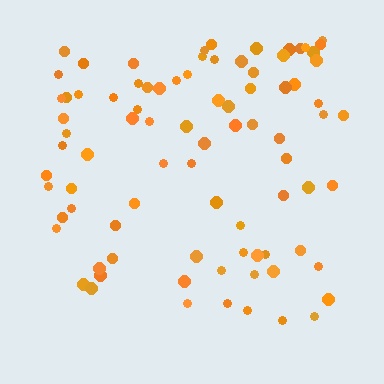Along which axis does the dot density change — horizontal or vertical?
Vertical.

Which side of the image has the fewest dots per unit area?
The bottom.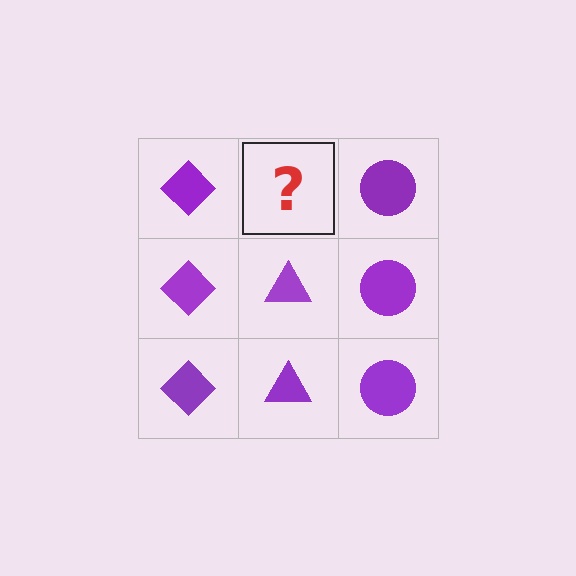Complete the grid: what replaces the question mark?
The question mark should be replaced with a purple triangle.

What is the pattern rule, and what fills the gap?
The rule is that each column has a consistent shape. The gap should be filled with a purple triangle.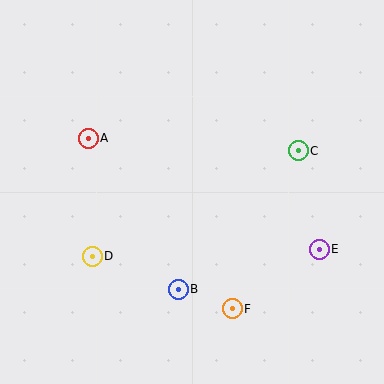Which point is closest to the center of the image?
Point B at (178, 289) is closest to the center.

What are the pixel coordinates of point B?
Point B is at (178, 289).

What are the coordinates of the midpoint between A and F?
The midpoint between A and F is at (160, 223).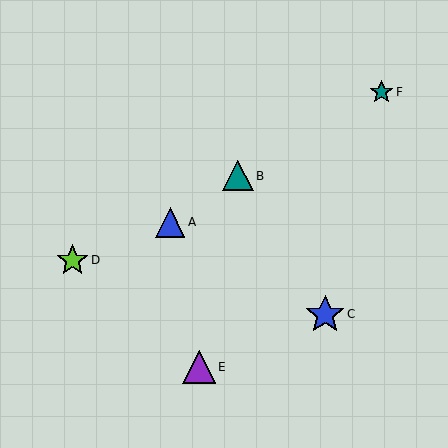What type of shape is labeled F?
Shape F is a teal star.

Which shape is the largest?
The blue star (labeled C) is the largest.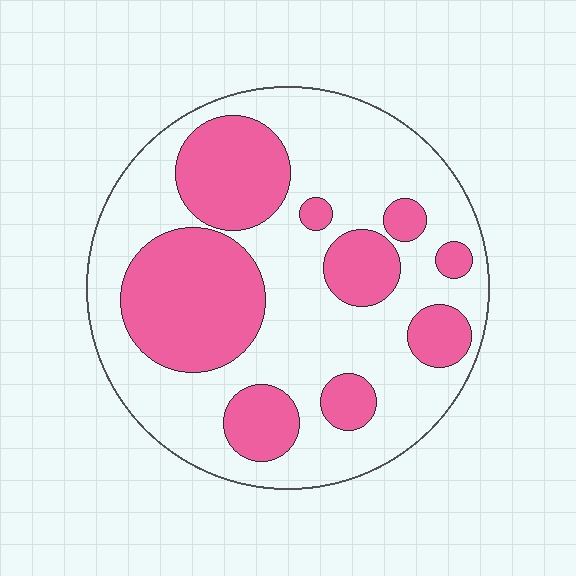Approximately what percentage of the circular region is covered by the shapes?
Approximately 35%.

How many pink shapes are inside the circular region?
9.